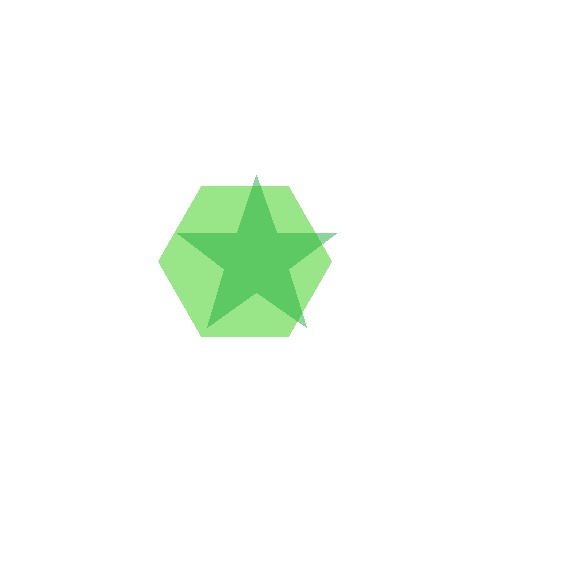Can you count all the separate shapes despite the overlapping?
Yes, there are 2 separate shapes.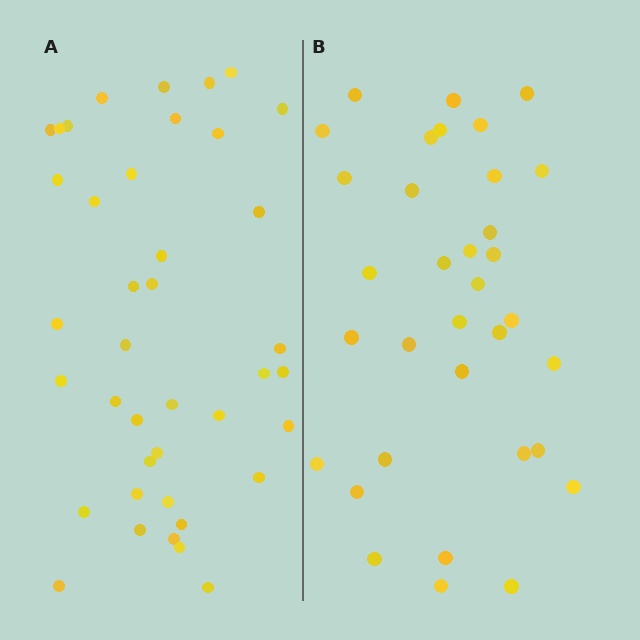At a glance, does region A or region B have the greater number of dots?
Region A (the left region) has more dots.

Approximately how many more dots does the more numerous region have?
Region A has about 6 more dots than region B.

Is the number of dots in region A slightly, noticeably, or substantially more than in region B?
Region A has only slightly more — the two regions are fairly close. The ratio is roughly 1.2 to 1.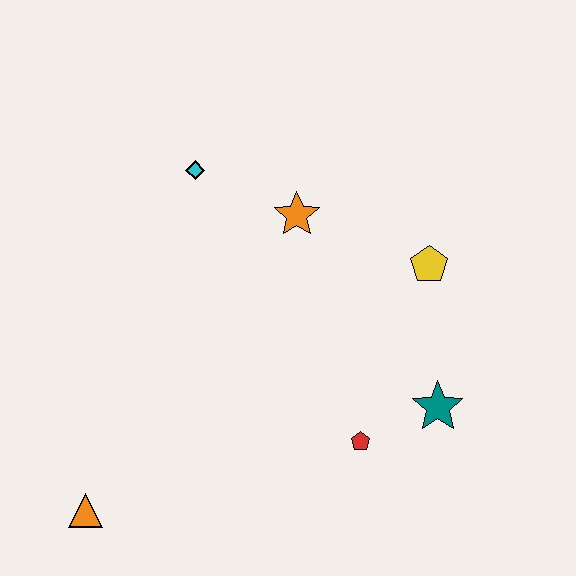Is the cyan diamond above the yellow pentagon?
Yes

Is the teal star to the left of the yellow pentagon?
No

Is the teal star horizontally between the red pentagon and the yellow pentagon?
No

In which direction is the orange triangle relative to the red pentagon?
The orange triangle is to the left of the red pentagon.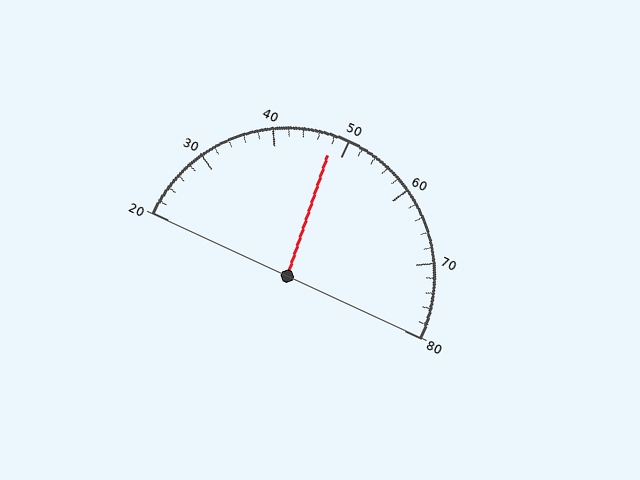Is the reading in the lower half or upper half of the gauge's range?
The reading is in the lower half of the range (20 to 80).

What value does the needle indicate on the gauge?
The needle indicates approximately 48.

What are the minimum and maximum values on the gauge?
The gauge ranges from 20 to 80.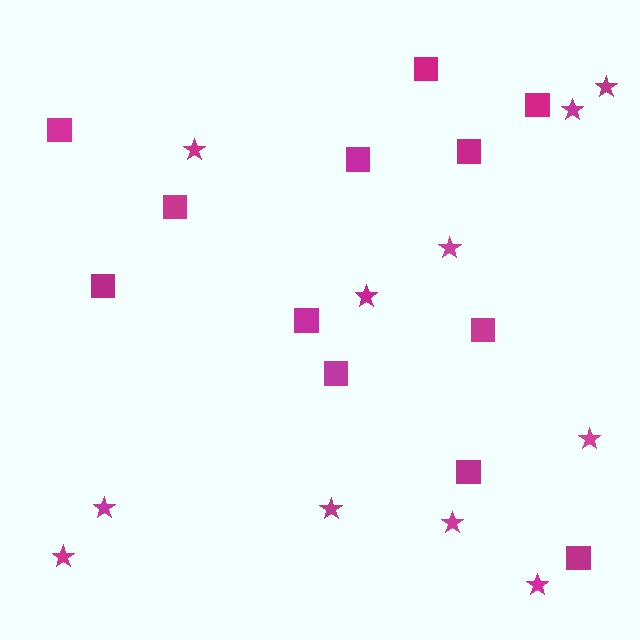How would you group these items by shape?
There are 2 groups: one group of squares (12) and one group of stars (11).